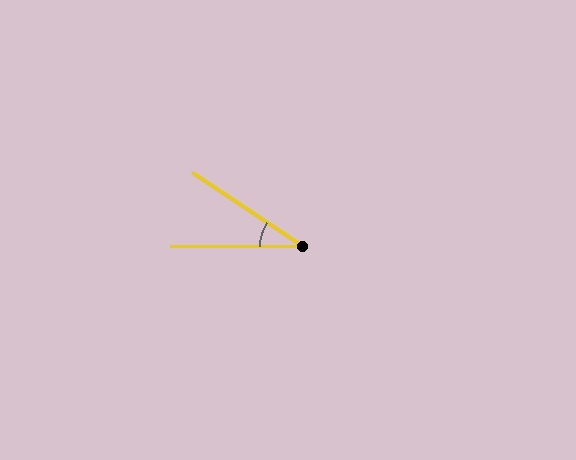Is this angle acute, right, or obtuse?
It is acute.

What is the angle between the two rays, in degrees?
Approximately 34 degrees.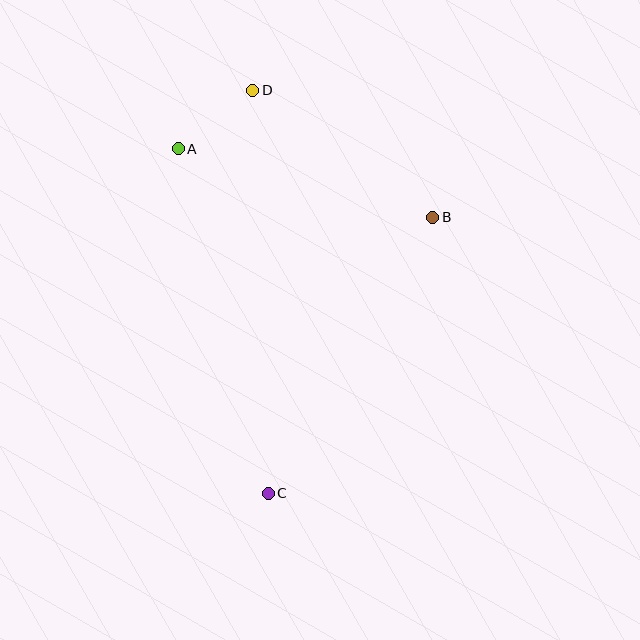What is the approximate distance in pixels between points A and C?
The distance between A and C is approximately 356 pixels.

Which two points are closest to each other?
Points A and D are closest to each other.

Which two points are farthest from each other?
Points C and D are farthest from each other.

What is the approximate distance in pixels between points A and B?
The distance between A and B is approximately 263 pixels.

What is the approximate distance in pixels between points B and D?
The distance between B and D is approximately 220 pixels.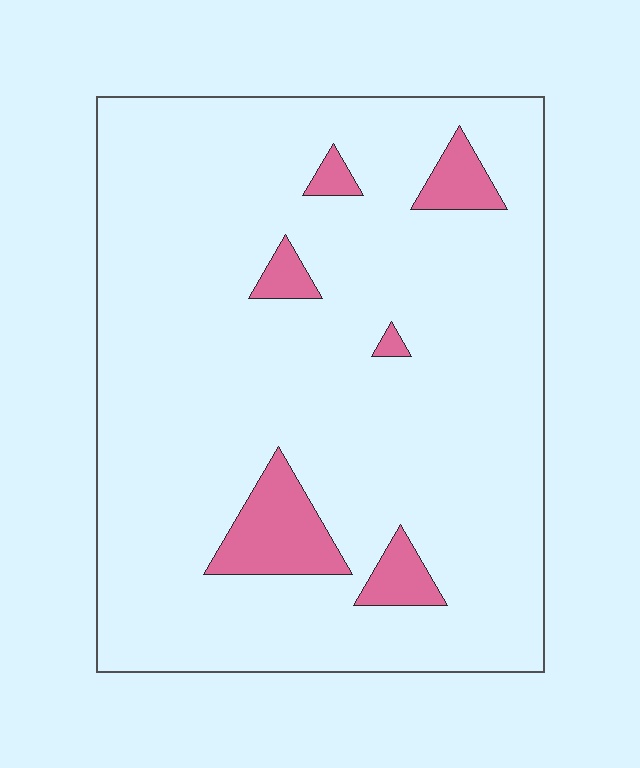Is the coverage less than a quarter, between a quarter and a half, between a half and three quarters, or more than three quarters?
Less than a quarter.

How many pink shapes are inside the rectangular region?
6.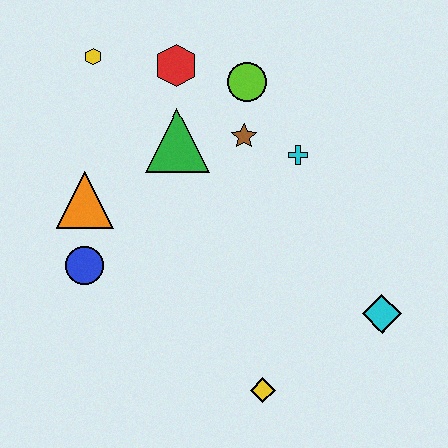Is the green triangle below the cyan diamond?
No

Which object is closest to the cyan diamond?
The yellow diamond is closest to the cyan diamond.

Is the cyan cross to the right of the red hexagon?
Yes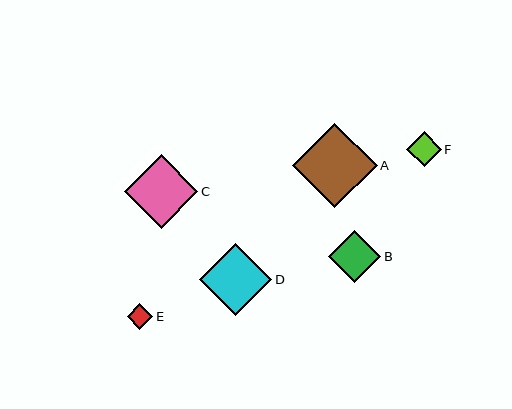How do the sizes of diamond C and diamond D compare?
Diamond C and diamond D are approximately the same size.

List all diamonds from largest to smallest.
From largest to smallest: A, C, D, B, F, E.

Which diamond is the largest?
Diamond A is the largest with a size of approximately 84 pixels.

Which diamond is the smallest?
Diamond E is the smallest with a size of approximately 26 pixels.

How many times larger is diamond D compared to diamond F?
Diamond D is approximately 2.1 times the size of diamond F.